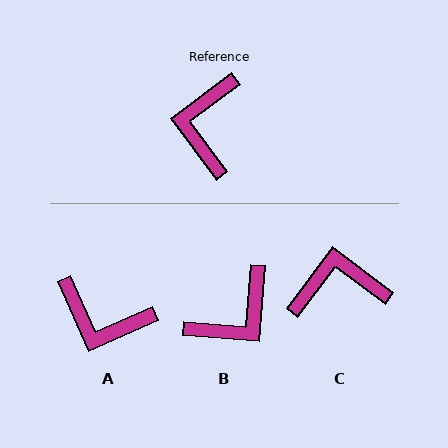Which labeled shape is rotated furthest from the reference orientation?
B, about 139 degrees away.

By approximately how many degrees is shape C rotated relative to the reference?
Approximately 74 degrees clockwise.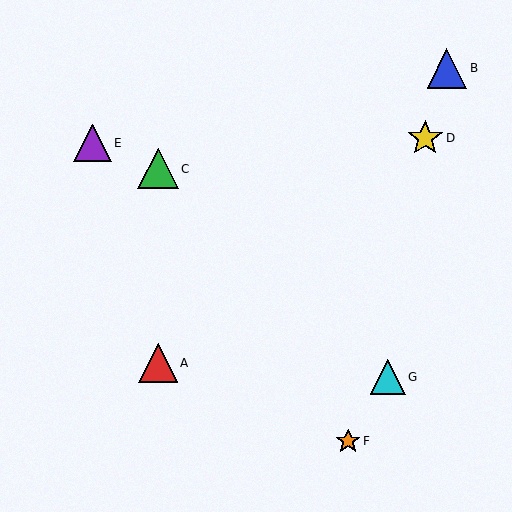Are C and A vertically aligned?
Yes, both are at x≈158.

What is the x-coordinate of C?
Object C is at x≈158.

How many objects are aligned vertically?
2 objects (A, C) are aligned vertically.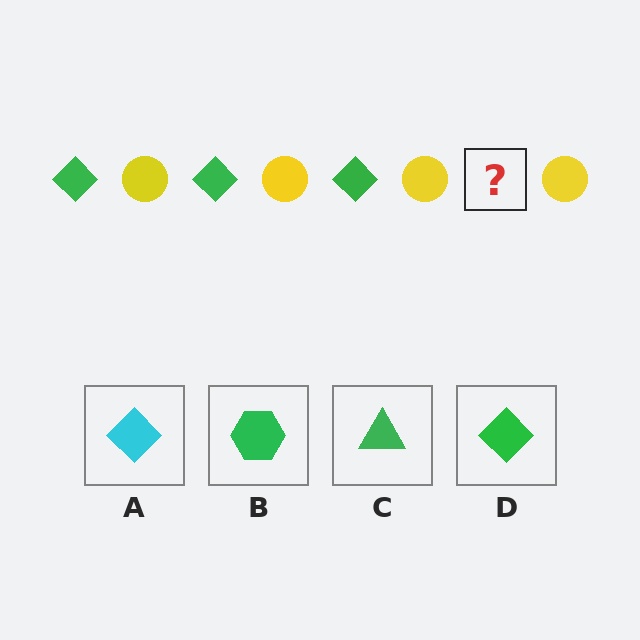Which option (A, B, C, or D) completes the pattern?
D.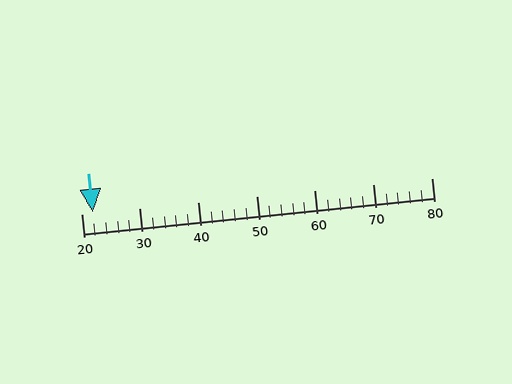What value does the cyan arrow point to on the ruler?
The cyan arrow points to approximately 22.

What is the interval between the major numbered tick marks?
The major tick marks are spaced 10 units apart.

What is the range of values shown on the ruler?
The ruler shows values from 20 to 80.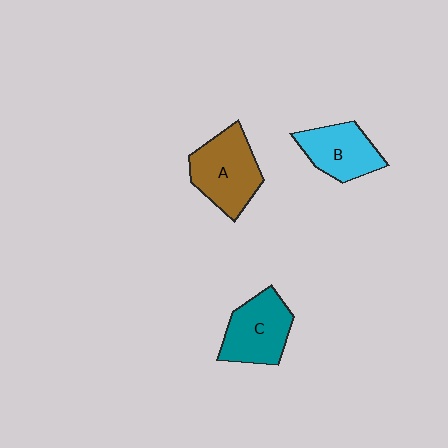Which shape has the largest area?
Shape A (brown).